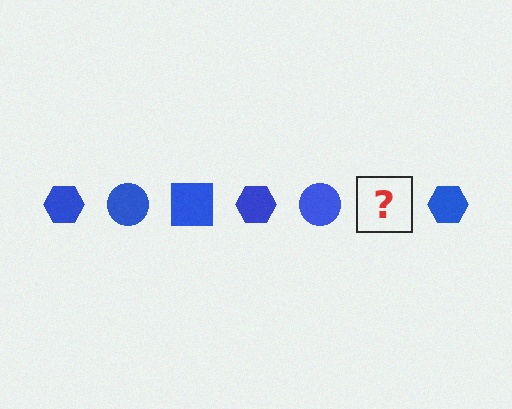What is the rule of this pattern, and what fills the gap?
The rule is that the pattern cycles through hexagon, circle, square shapes in blue. The gap should be filled with a blue square.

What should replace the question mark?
The question mark should be replaced with a blue square.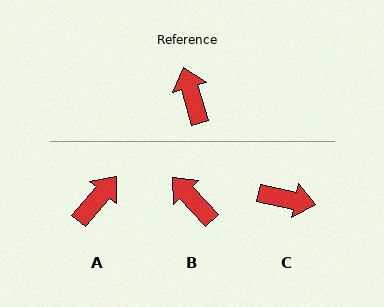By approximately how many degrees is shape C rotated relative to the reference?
Approximately 118 degrees clockwise.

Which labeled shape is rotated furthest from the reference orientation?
C, about 118 degrees away.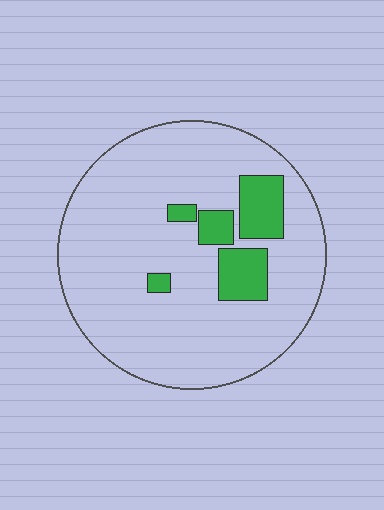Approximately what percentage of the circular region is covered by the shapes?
Approximately 15%.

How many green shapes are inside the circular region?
5.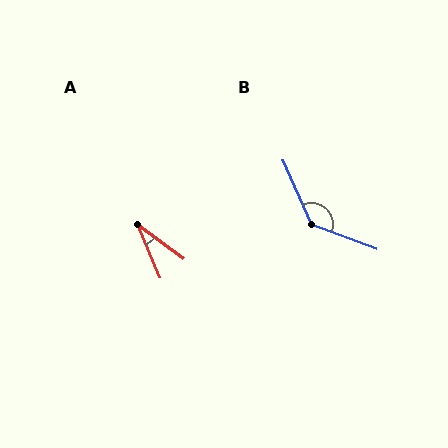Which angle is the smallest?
A, at approximately 30 degrees.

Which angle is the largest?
B, at approximately 135 degrees.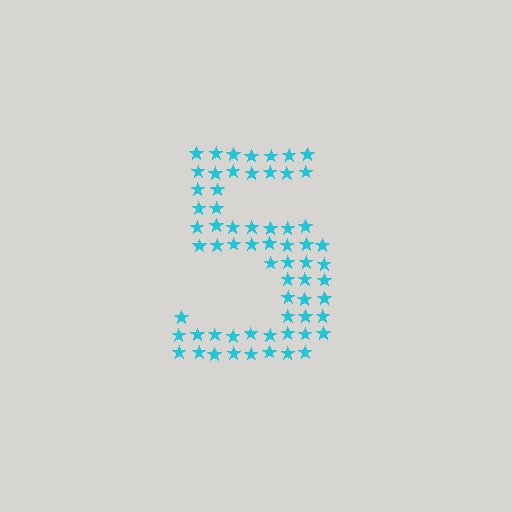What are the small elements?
The small elements are stars.